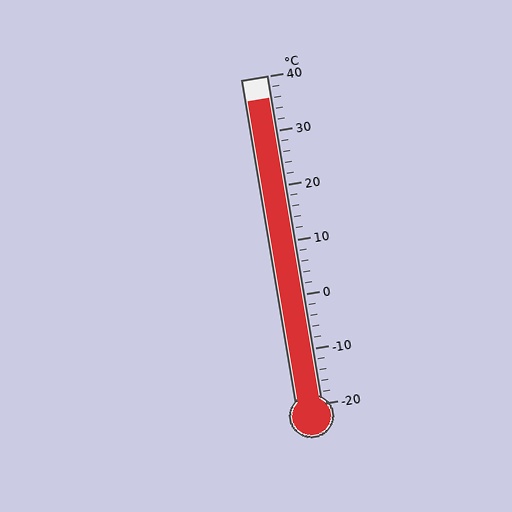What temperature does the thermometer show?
The thermometer shows approximately 36°C.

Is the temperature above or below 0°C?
The temperature is above 0°C.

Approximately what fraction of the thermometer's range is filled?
The thermometer is filled to approximately 95% of its range.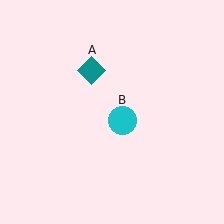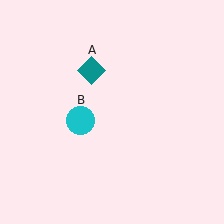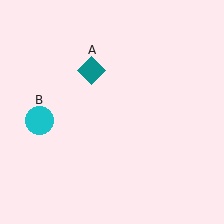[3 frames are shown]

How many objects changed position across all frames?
1 object changed position: cyan circle (object B).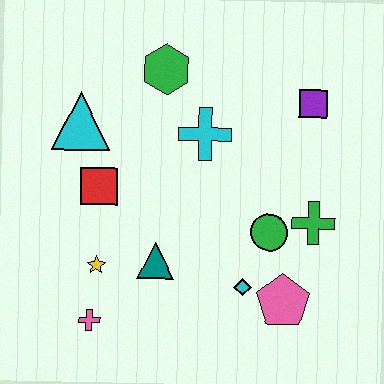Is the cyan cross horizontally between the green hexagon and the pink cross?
No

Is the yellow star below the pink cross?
No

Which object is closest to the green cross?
The green circle is closest to the green cross.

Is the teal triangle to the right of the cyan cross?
No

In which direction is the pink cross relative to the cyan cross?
The pink cross is below the cyan cross.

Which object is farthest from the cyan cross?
The pink cross is farthest from the cyan cross.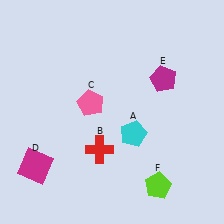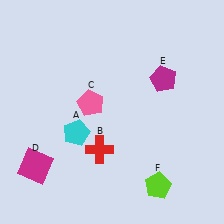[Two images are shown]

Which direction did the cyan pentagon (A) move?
The cyan pentagon (A) moved left.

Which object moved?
The cyan pentagon (A) moved left.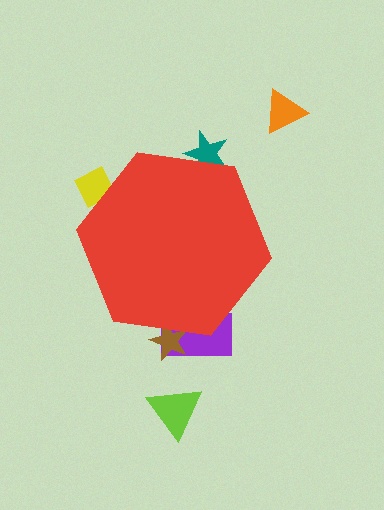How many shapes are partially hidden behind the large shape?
4 shapes are partially hidden.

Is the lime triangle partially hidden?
No, the lime triangle is fully visible.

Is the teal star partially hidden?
Yes, the teal star is partially hidden behind the red hexagon.